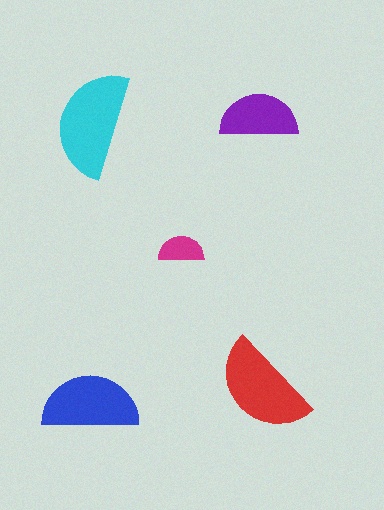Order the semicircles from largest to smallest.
the cyan one, the red one, the blue one, the purple one, the magenta one.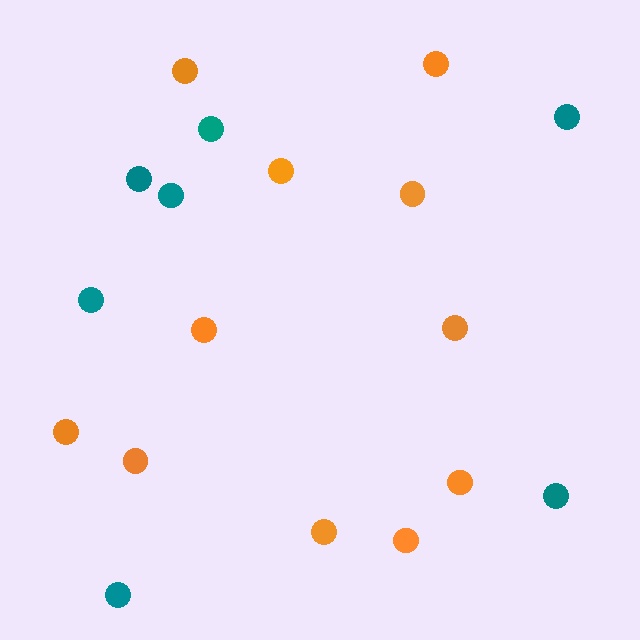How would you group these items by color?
There are 2 groups: one group of orange circles (11) and one group of teal circles (7).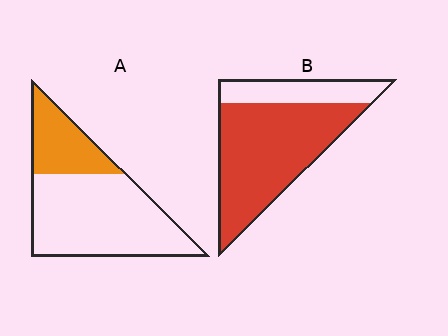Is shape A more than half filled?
No.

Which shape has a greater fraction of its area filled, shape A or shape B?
Shape B.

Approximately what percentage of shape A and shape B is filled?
A is approximately 30% and B is approximately 75%.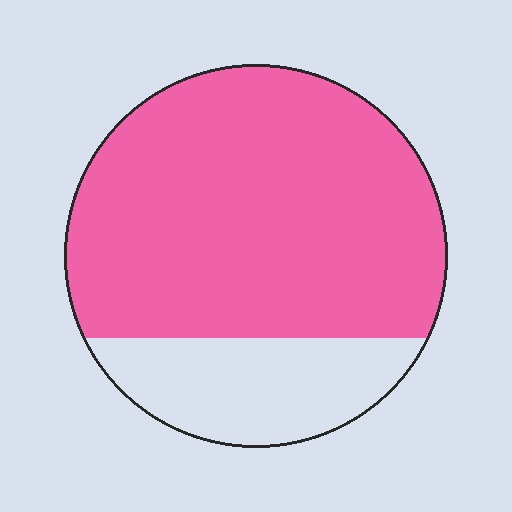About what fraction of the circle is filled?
About three quarters (3/4).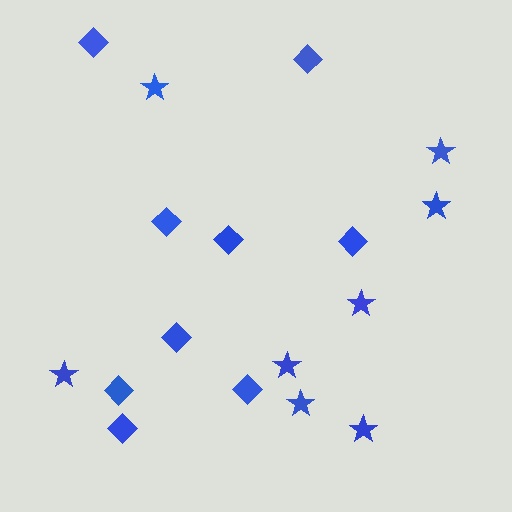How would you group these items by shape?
There are 2 groups: one group of stars (8) and one group of diamonds (9).